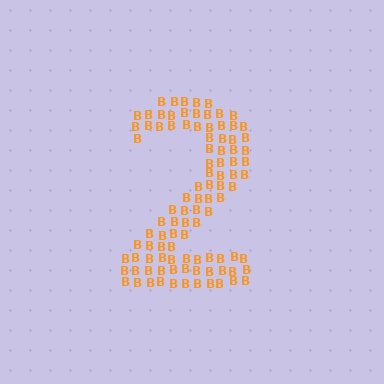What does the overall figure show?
The overall figure shows the digit 2.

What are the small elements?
The small elements are letter B's.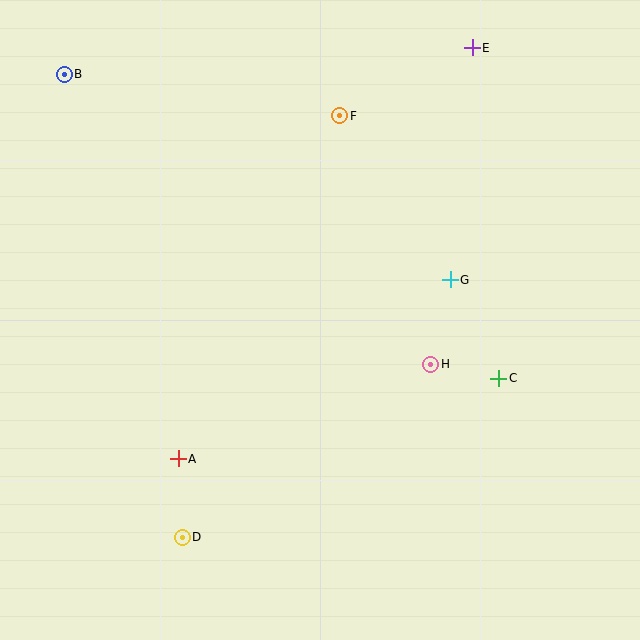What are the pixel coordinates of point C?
Point C is at (499, 378).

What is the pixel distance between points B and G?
The distance between B and G is 437 pixels.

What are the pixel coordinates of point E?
Point E is at (472, 48).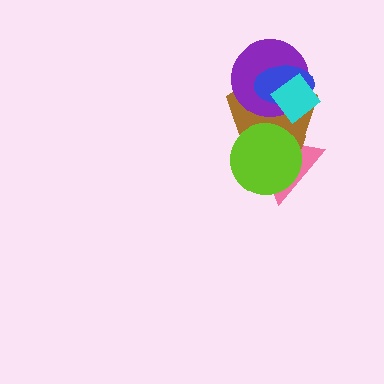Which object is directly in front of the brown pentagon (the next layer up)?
The lime circle is directly in front of the brown pentagon.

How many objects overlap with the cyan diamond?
3 objects overlap with the cyan diamond.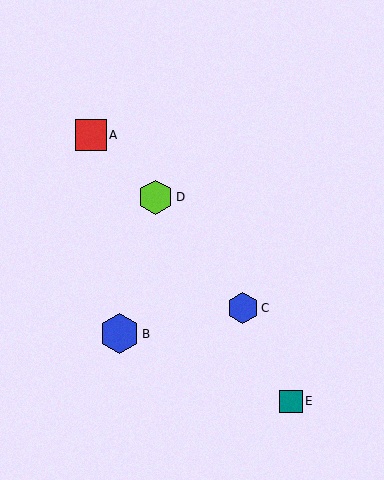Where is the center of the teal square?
The center of the teal square is at (291, 402).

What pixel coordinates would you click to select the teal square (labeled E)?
Click at (291, 402) to select the teal square E.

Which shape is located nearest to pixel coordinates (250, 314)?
The blue hexagon (labeled C) at (242, 308) is nearest to that location.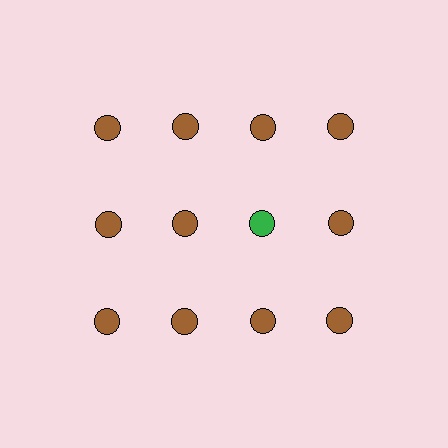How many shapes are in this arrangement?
There are 12 shapes arranged in a grid pattern.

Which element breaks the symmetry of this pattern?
The green circle in the second row, center column breaks the symmetry. All other shapes are brown circles.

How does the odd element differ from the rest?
It has a different color: green instead of brown.